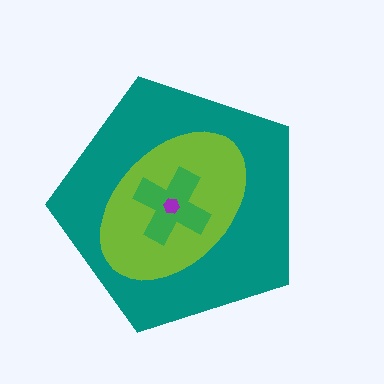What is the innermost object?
The purple hexagon.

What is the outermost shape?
The teal pentagon.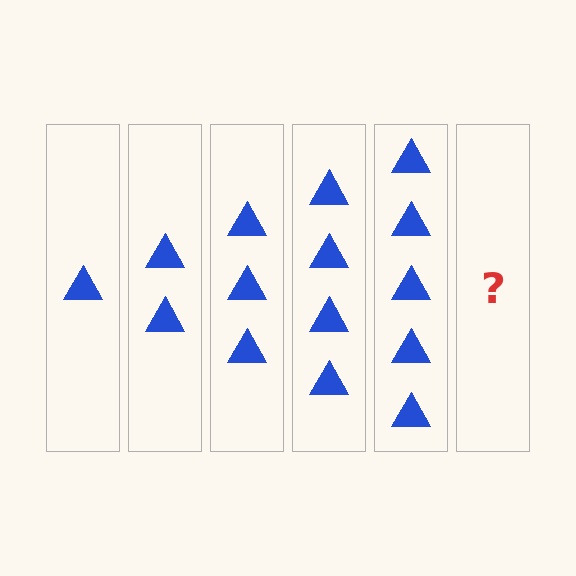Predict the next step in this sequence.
The next step is 6 triangles.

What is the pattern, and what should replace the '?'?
The pattern is that each step adds one more triangle. The '?' should be 6 triangles.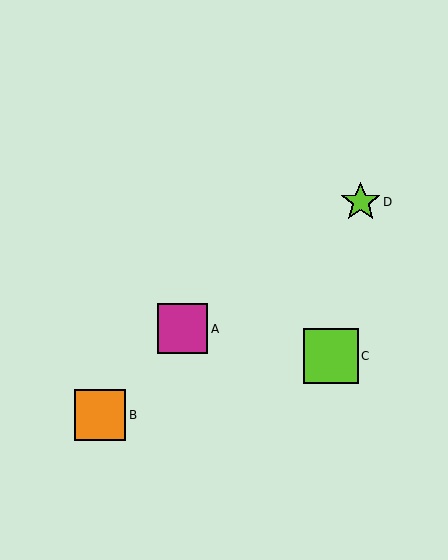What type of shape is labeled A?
Shape A is a magenta square.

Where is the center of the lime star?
The center of the lime star is at (361, 202).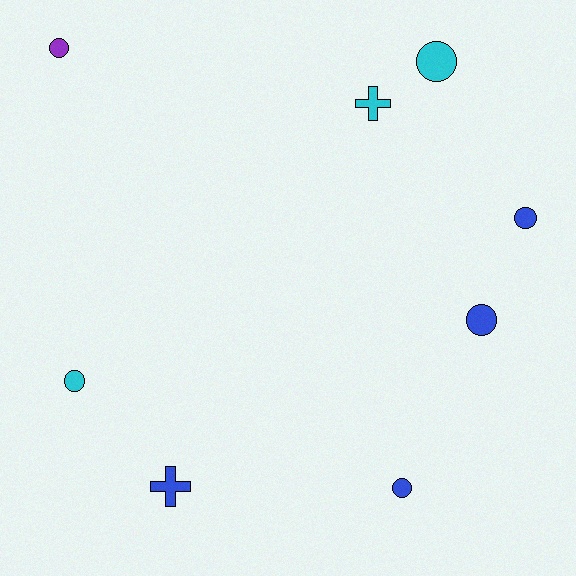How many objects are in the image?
There are 8 objects.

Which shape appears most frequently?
Circle, with 6 objects.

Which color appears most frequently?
Blue, with 4 objects.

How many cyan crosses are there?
There is 1 cyan cross.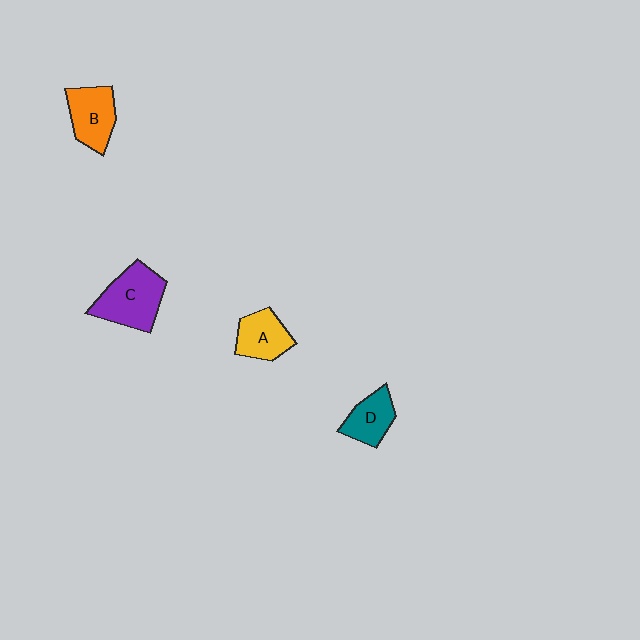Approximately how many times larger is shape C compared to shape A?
Approximately 1.5 times.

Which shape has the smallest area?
Shape D (teal).